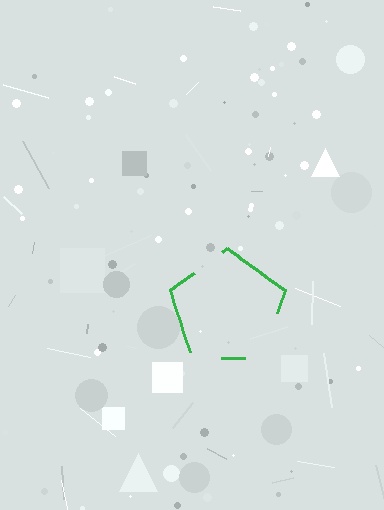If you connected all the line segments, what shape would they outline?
They would outline a pentagon.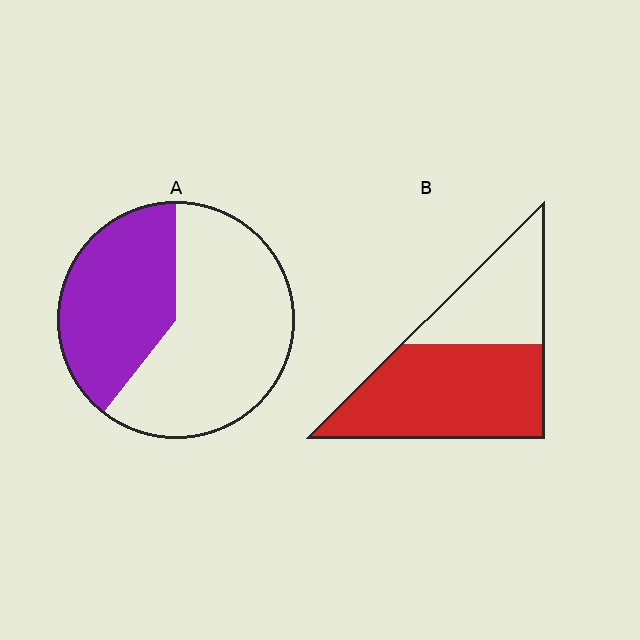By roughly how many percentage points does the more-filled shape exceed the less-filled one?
By roughly 25 percentage points (B over A).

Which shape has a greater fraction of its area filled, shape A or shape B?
Shape B.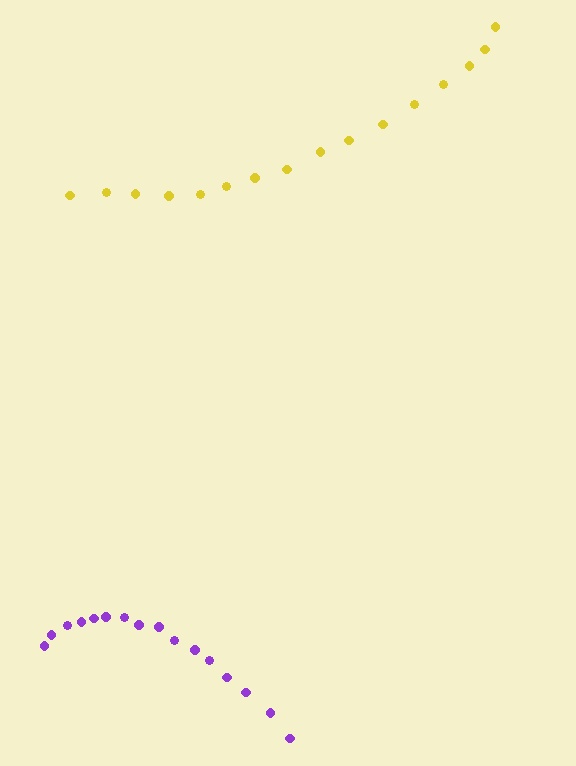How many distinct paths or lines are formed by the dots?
There are 2 distinct paths.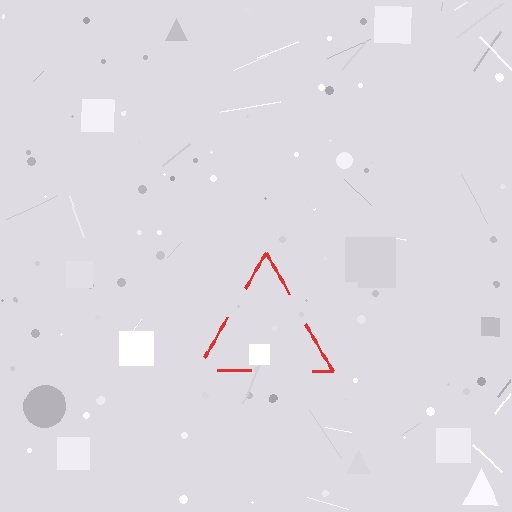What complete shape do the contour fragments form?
The contour fragments form a triangle.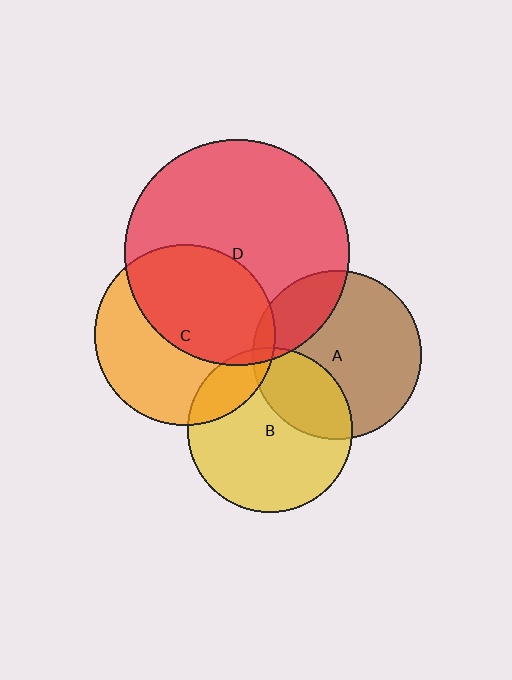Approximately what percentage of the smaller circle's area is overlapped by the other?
Approximately 5%.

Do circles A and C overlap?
Yes.